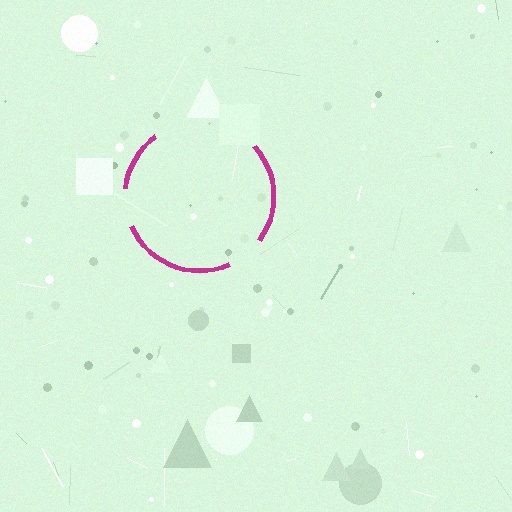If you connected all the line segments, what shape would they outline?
They would outline a circle.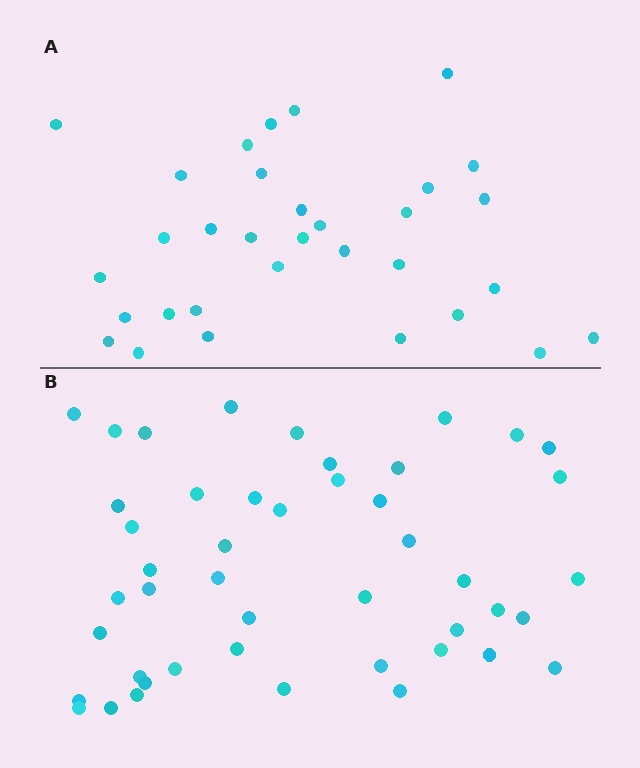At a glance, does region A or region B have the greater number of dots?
Region B (the bottom region) has more dots.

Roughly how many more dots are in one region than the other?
Region B has approximately 15 more dots than region A.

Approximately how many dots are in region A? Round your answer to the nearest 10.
About 30 dots. (The exact count is 32, which rounds to 30.)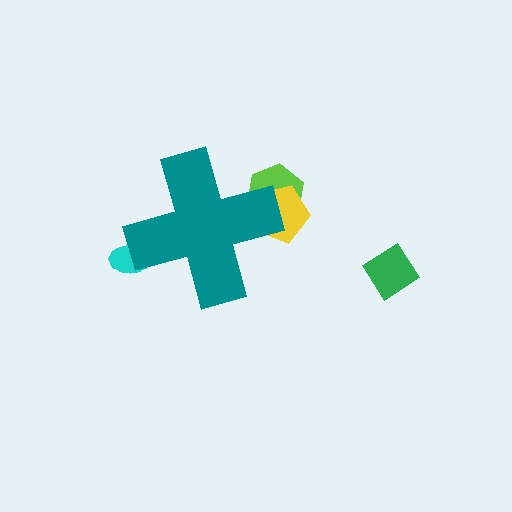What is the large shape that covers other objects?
A teal cross.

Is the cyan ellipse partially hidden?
Yes, the cyan ellipse is partially hidden behind the teal cross.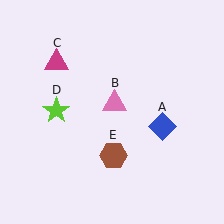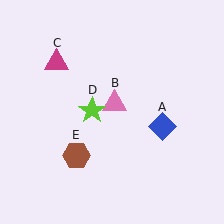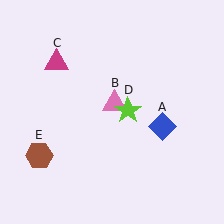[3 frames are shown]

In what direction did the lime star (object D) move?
The lime star (object D) moved right.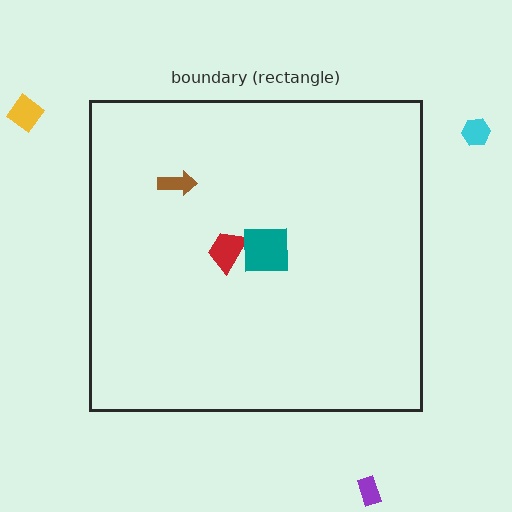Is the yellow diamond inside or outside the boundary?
Outside.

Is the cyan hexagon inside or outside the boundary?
Outside.